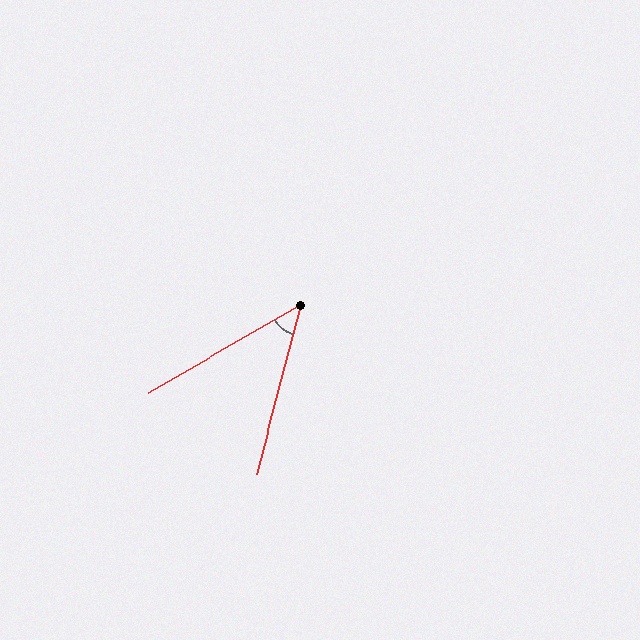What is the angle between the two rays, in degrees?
Approximately 45 degrees.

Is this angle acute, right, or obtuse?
It is acute.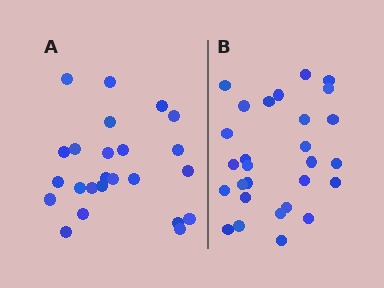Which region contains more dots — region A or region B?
Region B (the right region) has more dots.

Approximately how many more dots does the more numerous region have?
Region B has about 4 more dots than region A.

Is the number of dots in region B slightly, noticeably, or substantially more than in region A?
Region B has only slightly more — the two regions are fairly close. The ratio is roughly 1.2 to 1.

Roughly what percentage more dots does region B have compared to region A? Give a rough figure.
About 15% more.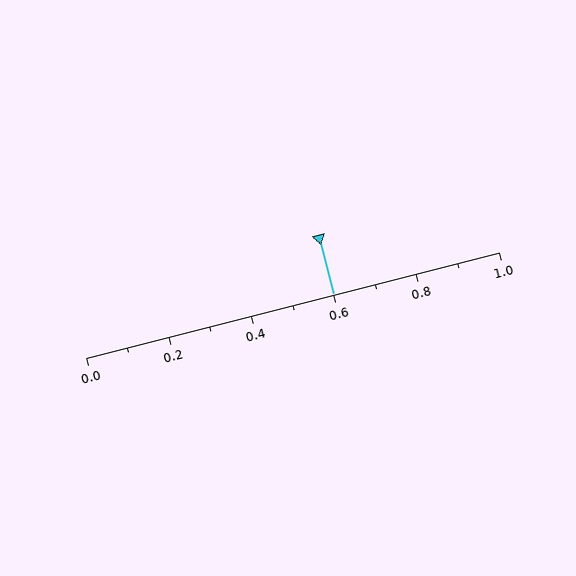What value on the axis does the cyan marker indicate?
The marker indicates approximately 0.6.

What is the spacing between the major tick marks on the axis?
The major ticks are spaced 0.2 apart.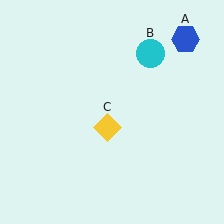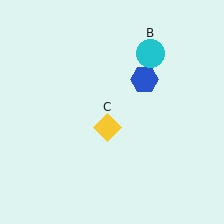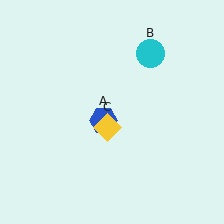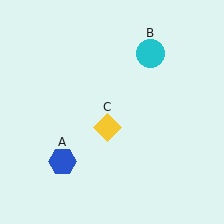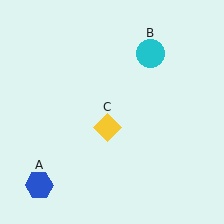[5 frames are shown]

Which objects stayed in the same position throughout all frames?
Cyan circle (object B) and yellow diamond (object C) remained stationary.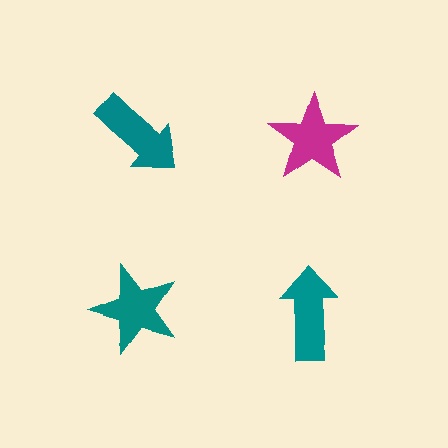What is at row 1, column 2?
A magenta star.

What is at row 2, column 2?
A teal arrow.